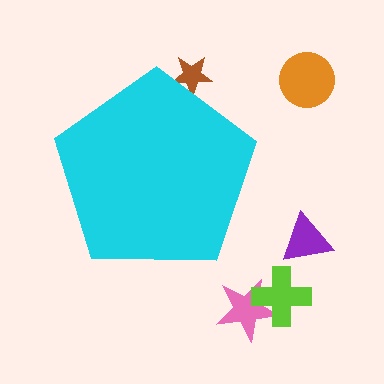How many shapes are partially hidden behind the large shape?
1 shape is partially hidden.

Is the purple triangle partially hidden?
No, the purple triangle is fully visible.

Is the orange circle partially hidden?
No, the orange circle is fully visible.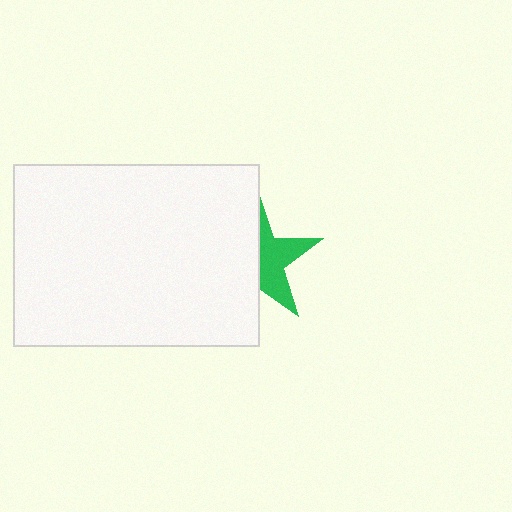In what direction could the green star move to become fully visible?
The green star could move right. That would shift it out from behind the white rectangle entirely.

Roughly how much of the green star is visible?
About half of it is visible (roughly 46%).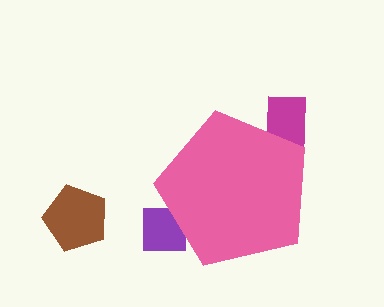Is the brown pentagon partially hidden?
No, the brown pentagon is fully visible.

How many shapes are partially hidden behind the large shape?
2 shapes are partially hidden.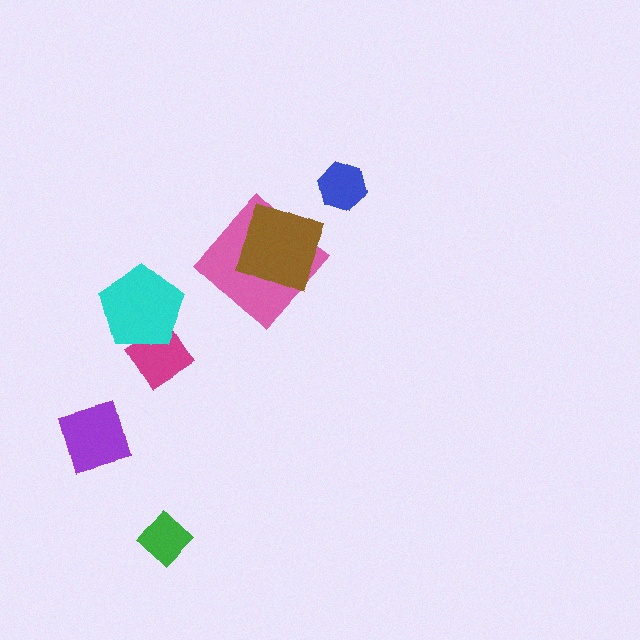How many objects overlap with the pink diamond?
1 object overlaps with the pink diamond.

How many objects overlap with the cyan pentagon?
1 object overlaps with the cyan pentagon.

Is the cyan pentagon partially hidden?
No, no other shape covers it.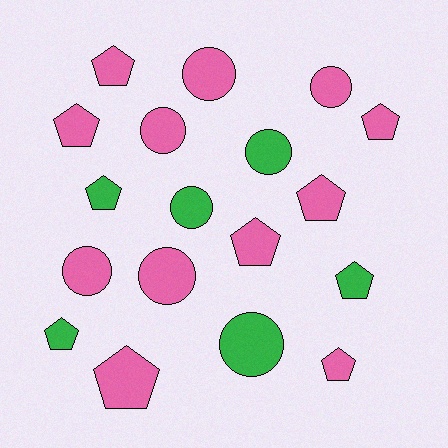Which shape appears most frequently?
Pentagon, with 10 objects.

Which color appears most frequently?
Pink, with 12 objects.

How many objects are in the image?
There are 18 objects.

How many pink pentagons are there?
There are 7 pink pentagons.